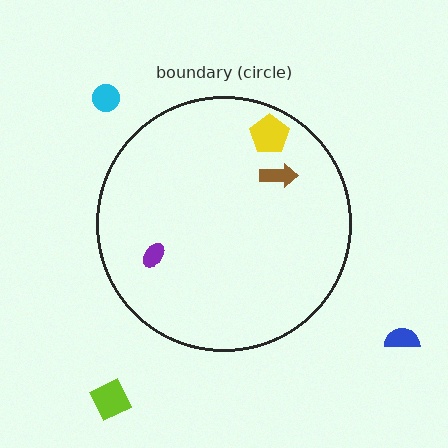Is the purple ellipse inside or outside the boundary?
Inside.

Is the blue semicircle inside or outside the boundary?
Outside.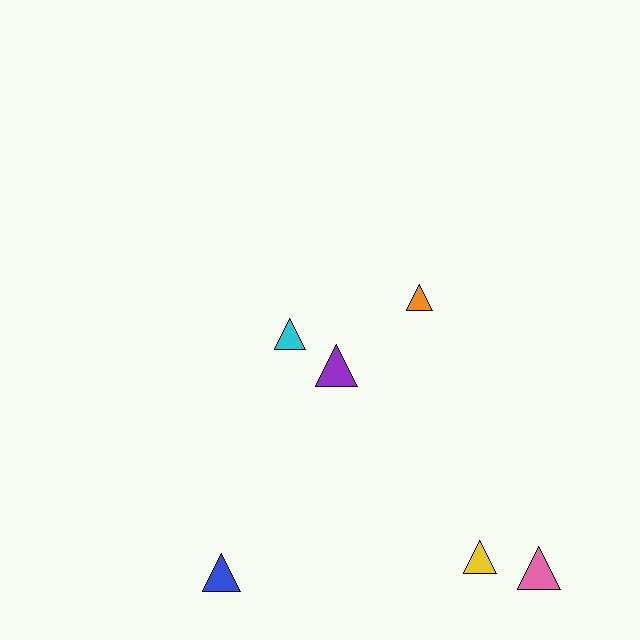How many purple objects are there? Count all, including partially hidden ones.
There is 1 purple object.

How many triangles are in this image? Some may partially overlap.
There are 6 triangles.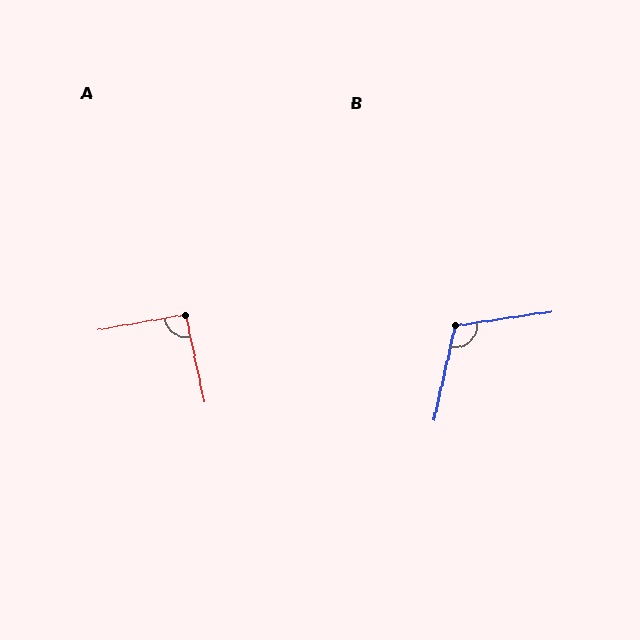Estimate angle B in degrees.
Approximately 111 degrees.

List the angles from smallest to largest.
A (92°), B (111°).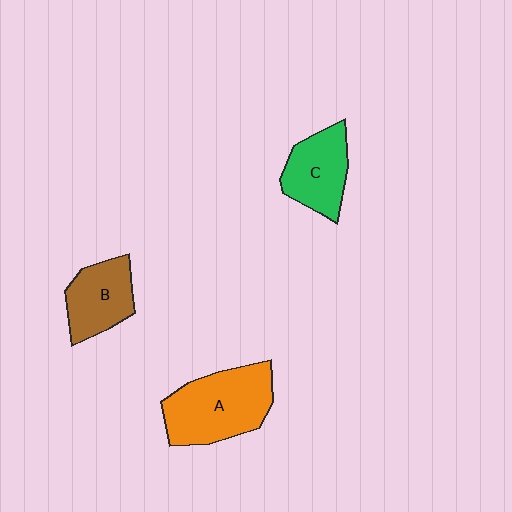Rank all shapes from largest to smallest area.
From largest to smallest: A (orange), C (green), B (brown).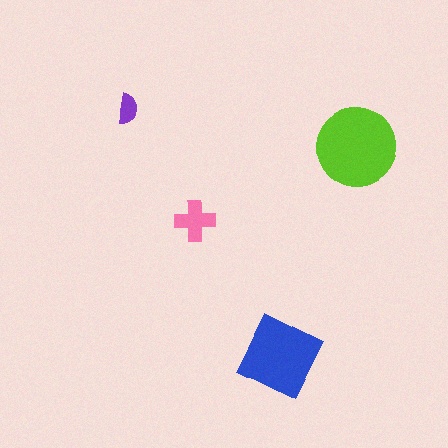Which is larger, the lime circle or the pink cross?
The lime circle.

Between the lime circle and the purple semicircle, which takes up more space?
The lime circle.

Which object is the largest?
The lime circle.